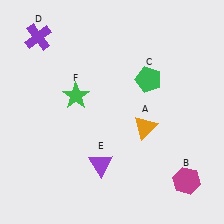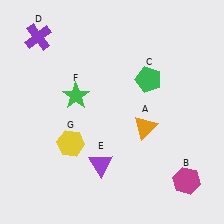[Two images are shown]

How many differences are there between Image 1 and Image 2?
There is 1 difference between the two images.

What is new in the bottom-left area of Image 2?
A yellow hexagon (G) was added in the bottom-left area of Image 2.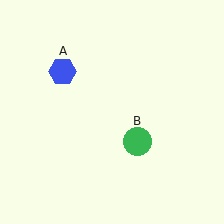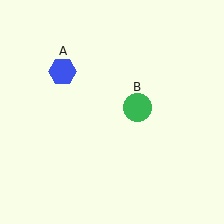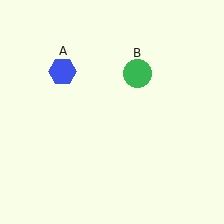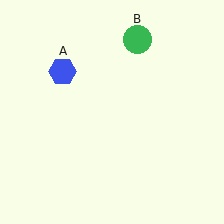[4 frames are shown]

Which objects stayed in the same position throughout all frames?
Blue hexagon (object A) remained stationary.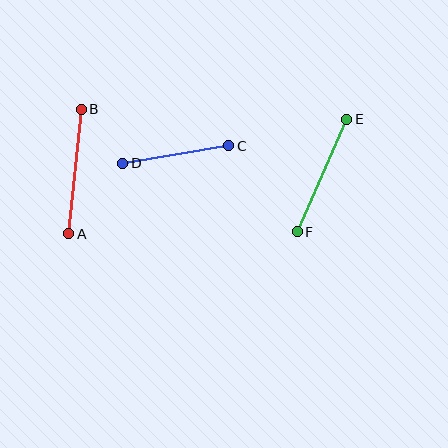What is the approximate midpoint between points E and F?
The midpoint is at approximately (322, 176) pixels.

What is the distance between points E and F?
The distance is approximately 123 pixels.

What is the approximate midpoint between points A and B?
The midpoint is at approximately (75, 171) pixels.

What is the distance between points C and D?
The distance is approximately 107 pixels.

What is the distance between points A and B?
The distance is approximately 125 pixels.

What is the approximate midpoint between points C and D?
The midpoint is at approximately (176, 154) pixels.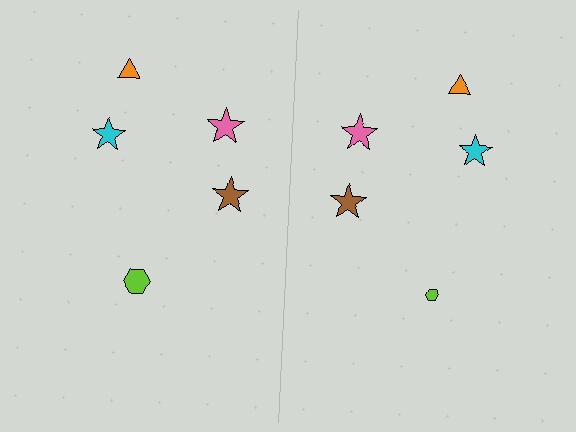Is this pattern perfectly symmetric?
No, the pattern is not perfectly symmetric. The lime hexagon on the right side has a different size than its mirror counterpart.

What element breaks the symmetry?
The lime hexagon on the right side has a different size than its mirror counterpart.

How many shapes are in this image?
There are 10 shapes in this image.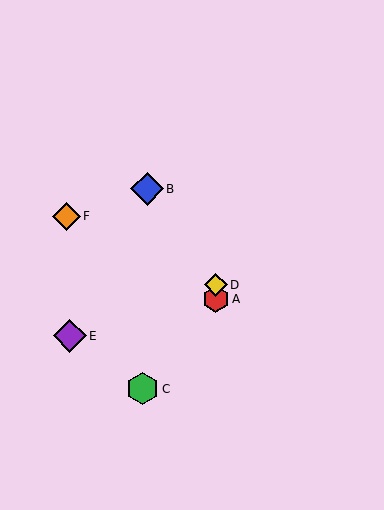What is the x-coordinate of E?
Object E is at x≈70.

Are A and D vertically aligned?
Yes, both are at x≈216.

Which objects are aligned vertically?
Objects A, D are aligned vertically.